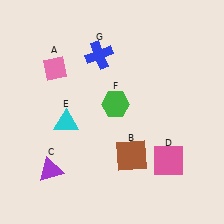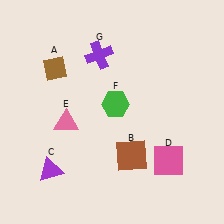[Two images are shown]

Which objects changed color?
A changed from pink to brown. E changed from cyan to pink. G changed from blue to purple.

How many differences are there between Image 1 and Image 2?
There are 3 differences between the two images.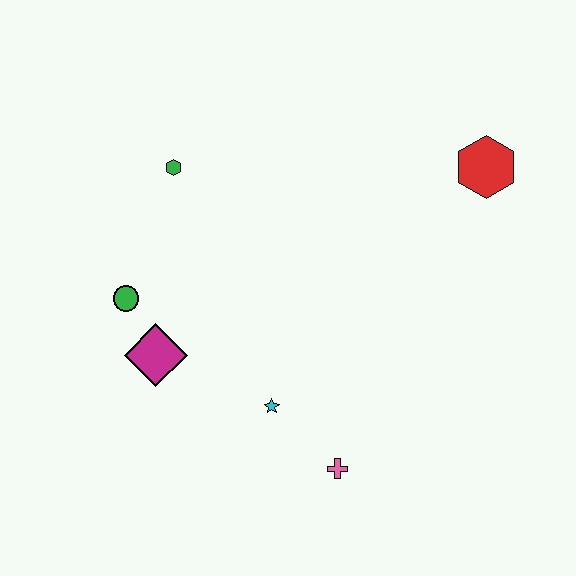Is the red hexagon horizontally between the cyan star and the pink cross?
No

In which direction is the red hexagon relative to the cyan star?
The red hexagon is above the cyan star.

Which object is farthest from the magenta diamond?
The red hexagon is farthest from the magenta diamond.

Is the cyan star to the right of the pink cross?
No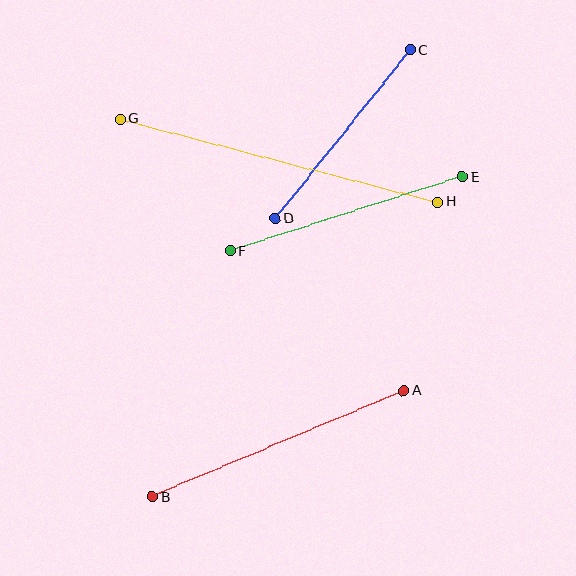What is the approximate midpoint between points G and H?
The midpoint is at approximately (279, 160) pixels.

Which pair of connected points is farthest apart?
Points G and H are farthest apart.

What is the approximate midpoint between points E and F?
The midpoint is at approximately (346, 214) pixels.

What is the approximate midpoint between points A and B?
The midpoint is at approximately (278, 444) pixels.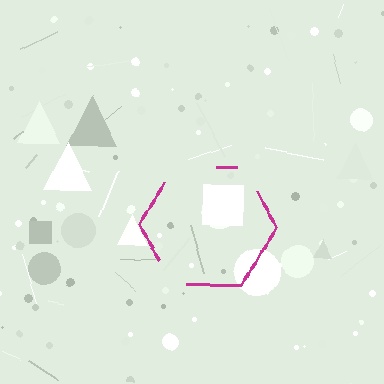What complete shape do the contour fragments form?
The contour fragments form a hexagon.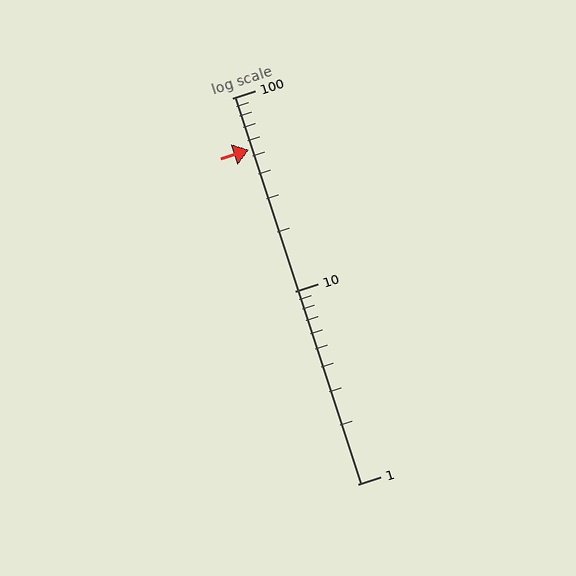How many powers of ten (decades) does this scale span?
The scale spans 2 decades, from 1 to 100.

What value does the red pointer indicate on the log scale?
The pointer indicates approximately 54.